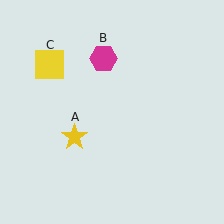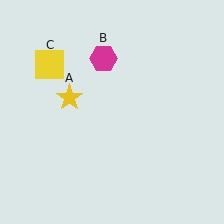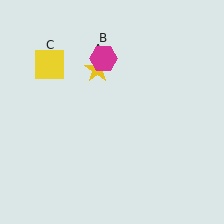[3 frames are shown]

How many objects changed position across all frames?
1 object changed position: yellow star (object A).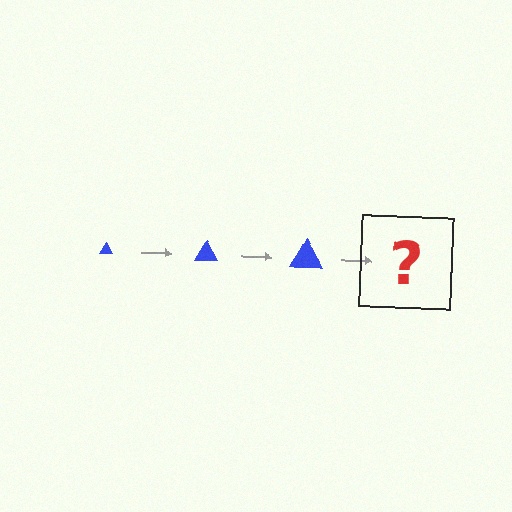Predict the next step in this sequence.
The next step is a blue triangle, larger than the previous one.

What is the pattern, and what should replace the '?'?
The pattern is that the triangle gets progressively larger each step. The '?' should be a blue triangle, larger than the previous one.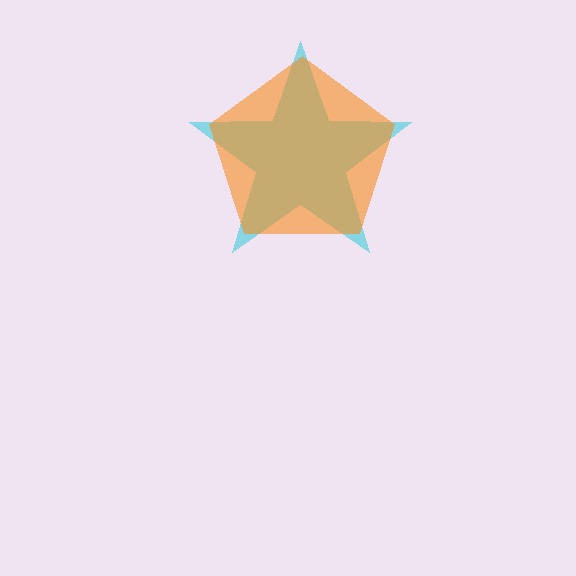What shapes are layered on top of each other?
The layered shapes are: a cyan star, an orange pentagon.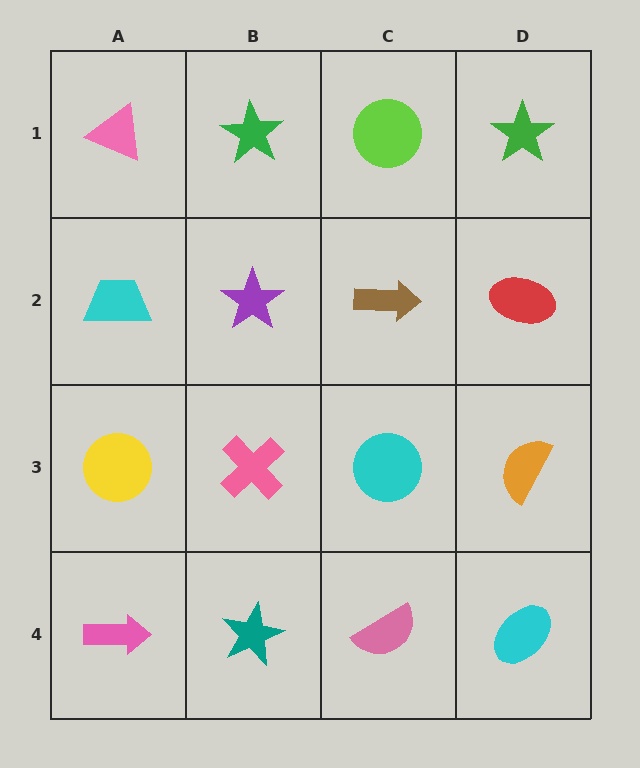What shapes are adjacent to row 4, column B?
A pink cross (row 3, column B), a pink arrow (row 4, column A), a pink semicircle (row 4, column C).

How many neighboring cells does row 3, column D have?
3.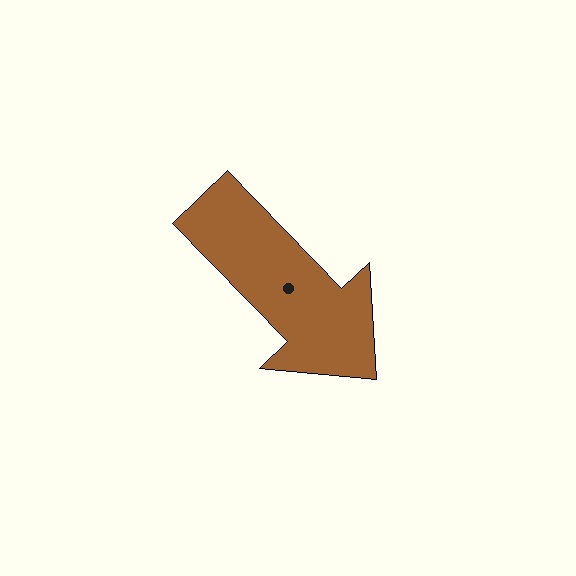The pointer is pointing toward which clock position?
Roughly 5 o'clock.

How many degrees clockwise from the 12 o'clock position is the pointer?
Approximately 136 degrees.